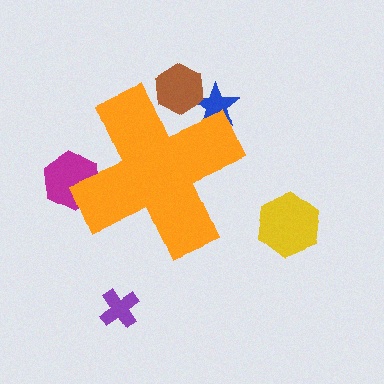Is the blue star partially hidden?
Yes, the blue star is partially hidden behind the orange cross.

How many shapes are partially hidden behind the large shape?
3 shapes are partially hidden.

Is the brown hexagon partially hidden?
Yes, the brown hexagon is partially hidden behind the orange cross.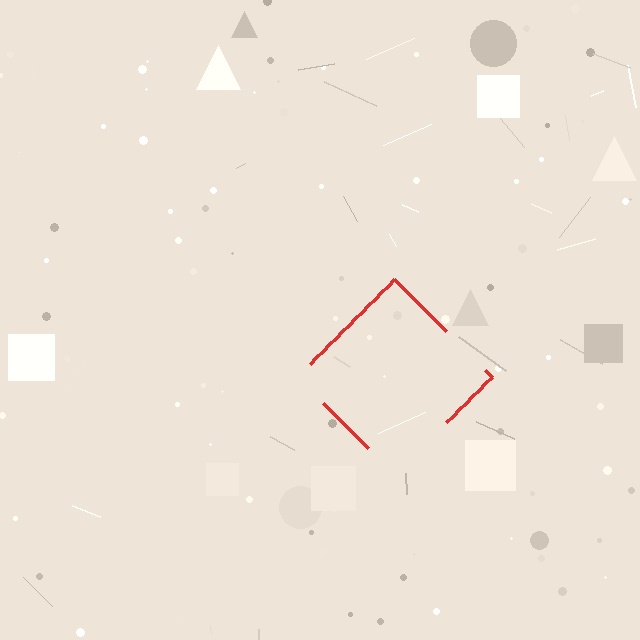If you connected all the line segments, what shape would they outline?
They would outline a diamond.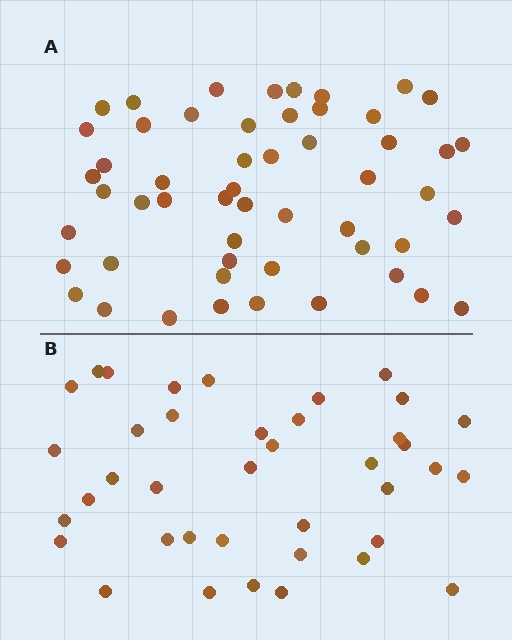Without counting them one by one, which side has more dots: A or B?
Region A (the top region) has more dots.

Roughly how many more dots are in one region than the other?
Region A has approximately 15 more dots than region B.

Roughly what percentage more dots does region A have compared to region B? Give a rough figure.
About 35% more.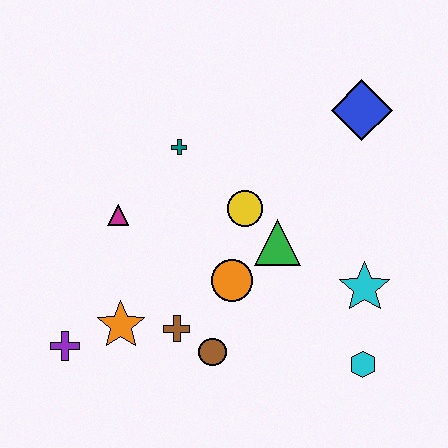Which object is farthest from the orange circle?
The blue diamond is farthest from the orange circle.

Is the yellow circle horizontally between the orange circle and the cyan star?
Yes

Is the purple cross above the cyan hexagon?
Yes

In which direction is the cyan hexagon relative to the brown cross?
The cyan hexagon is to the right of the brown cross.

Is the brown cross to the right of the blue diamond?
No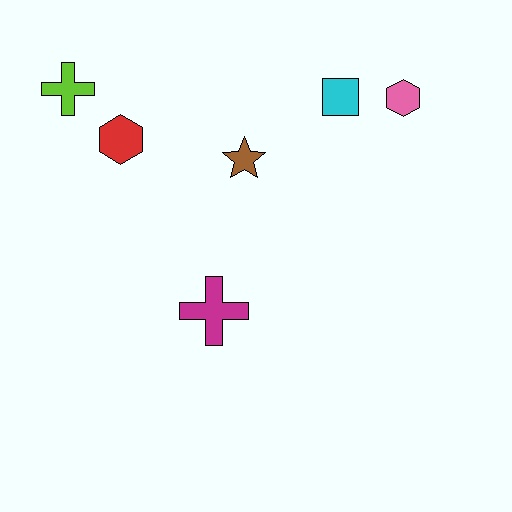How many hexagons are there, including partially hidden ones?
There are 2 hexagons.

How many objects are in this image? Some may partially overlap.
There are 6 objects.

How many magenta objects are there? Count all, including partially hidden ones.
There is 1 magenta object.